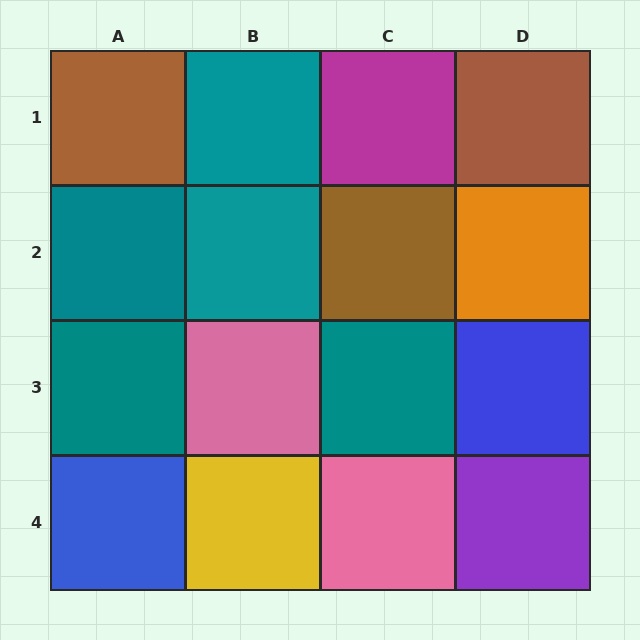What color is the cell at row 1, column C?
Magenta.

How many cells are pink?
2 cells are pink.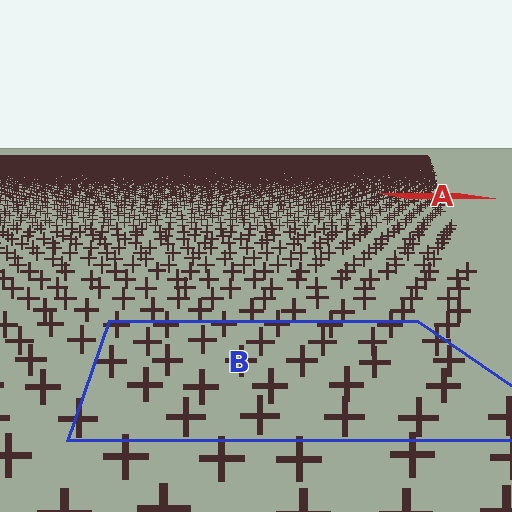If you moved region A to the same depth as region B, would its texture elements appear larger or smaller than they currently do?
They would appear larger. At a closer depth, the same texture elements are projected at a bigger on-screen size.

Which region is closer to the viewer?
Region B is closer. The texture elements there are larger and more spread out.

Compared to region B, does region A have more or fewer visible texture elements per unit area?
Region A has more texture elements per unit area — they are packed more densely because it is farther away.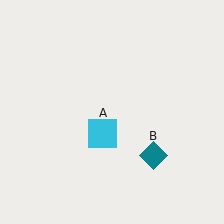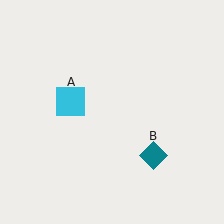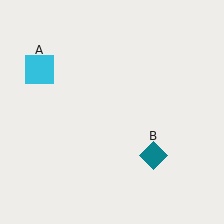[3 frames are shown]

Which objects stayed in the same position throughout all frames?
Teal diamond (object B) remained stationary.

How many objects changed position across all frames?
1 object changed position: cyan square (object A).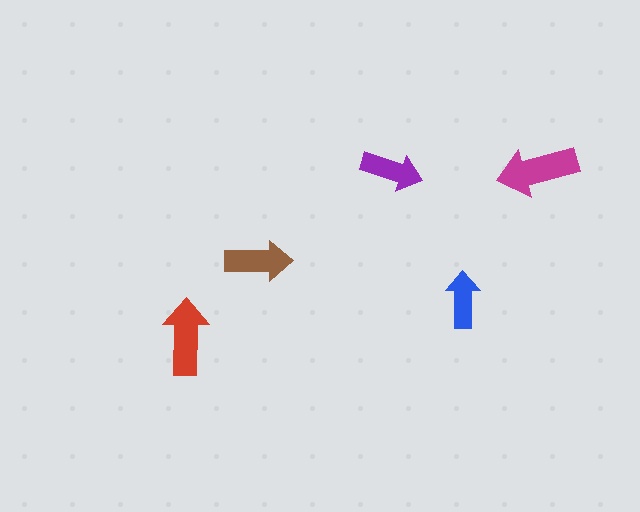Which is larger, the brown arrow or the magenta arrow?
The magenta one.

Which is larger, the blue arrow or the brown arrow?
The brown one.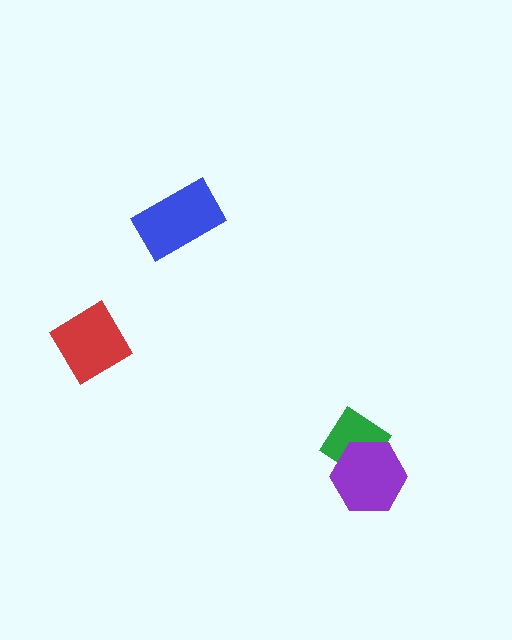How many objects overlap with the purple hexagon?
1 object overlaps with the purple hexagon.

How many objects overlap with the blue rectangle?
0 objects overlap with the blue rectangle.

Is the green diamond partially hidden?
Yes, it is partially covered by another shape.